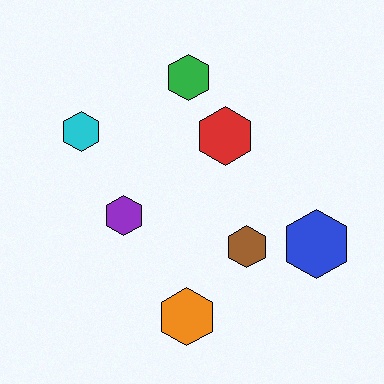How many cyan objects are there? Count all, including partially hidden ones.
There is 1 cyan object.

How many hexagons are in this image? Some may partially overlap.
There are 7 hexagons.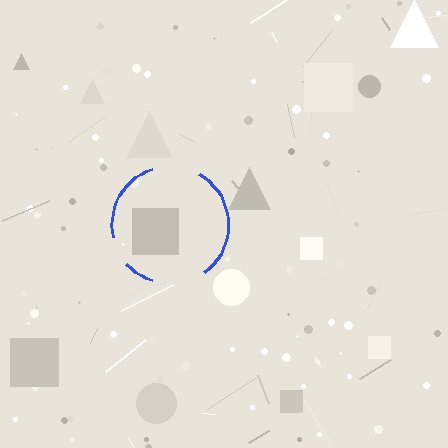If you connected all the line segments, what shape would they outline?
They would outline a circle.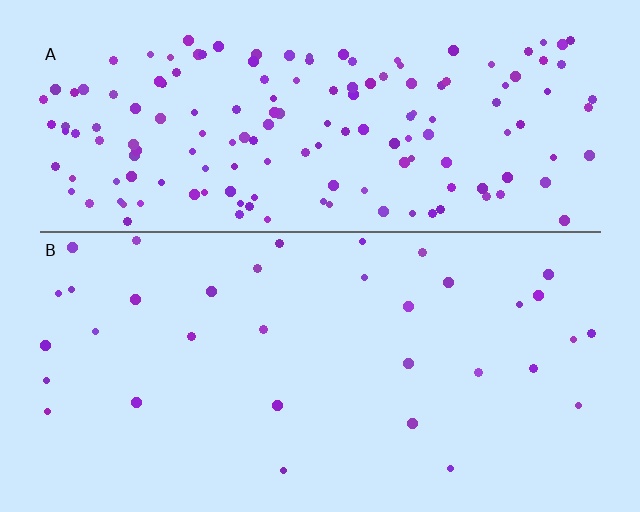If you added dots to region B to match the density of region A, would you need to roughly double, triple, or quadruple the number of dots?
Approximately quadruple.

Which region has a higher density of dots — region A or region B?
A (the top).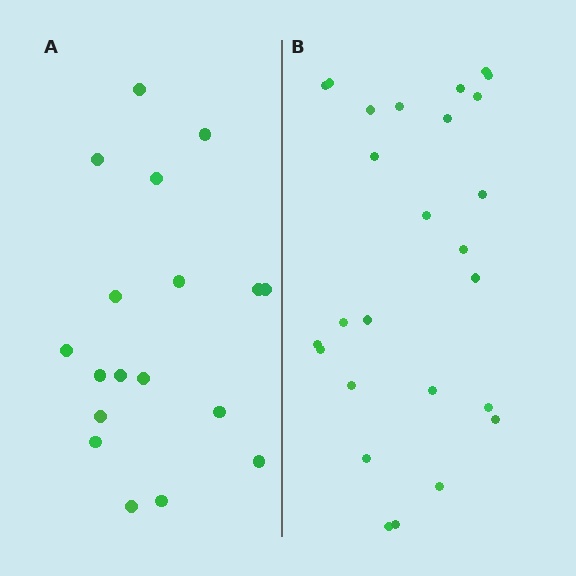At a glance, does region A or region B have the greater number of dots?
Region B (the right region) has more dots.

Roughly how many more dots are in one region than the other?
Region B has roughly 8 or so more dots than region A.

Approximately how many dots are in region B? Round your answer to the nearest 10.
About 30 dots. (The exact count is 26, which rounds to 30.)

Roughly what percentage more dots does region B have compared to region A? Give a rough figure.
About 45% more.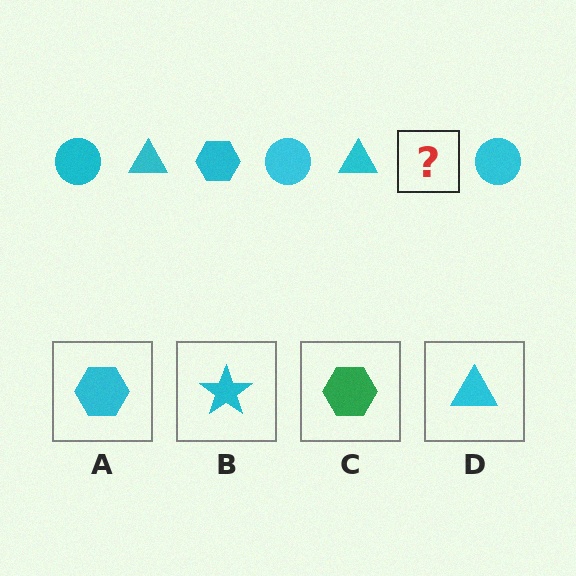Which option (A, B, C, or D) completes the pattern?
A.